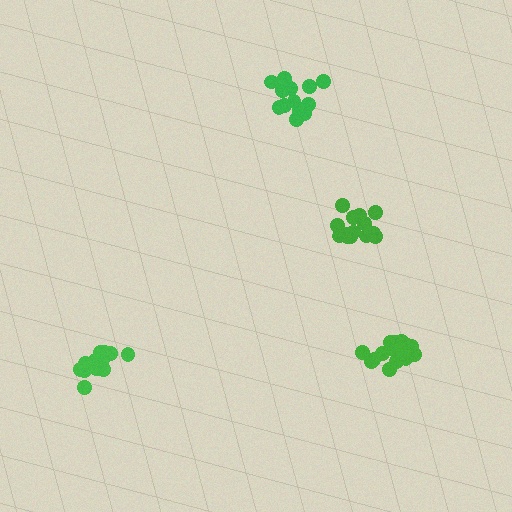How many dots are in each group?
Group 1: 15 dots, Group 2: 15 dots, Group 3: 14 dots, Group 4: 17 dots (61 total).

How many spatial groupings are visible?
There are 4 spatial groupings.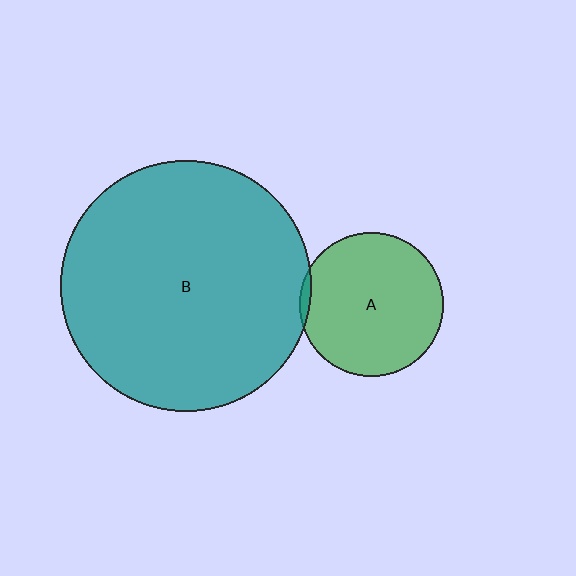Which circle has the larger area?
Circle B (teal).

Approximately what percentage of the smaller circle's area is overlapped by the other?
Approximately 5%.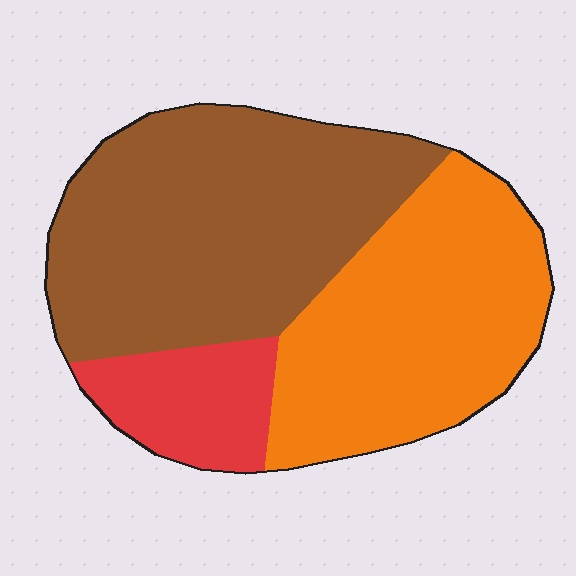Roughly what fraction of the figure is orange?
Orange takes up between a quarter and a half of the figure.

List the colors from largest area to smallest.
From largest to smallest: brown, orange, red.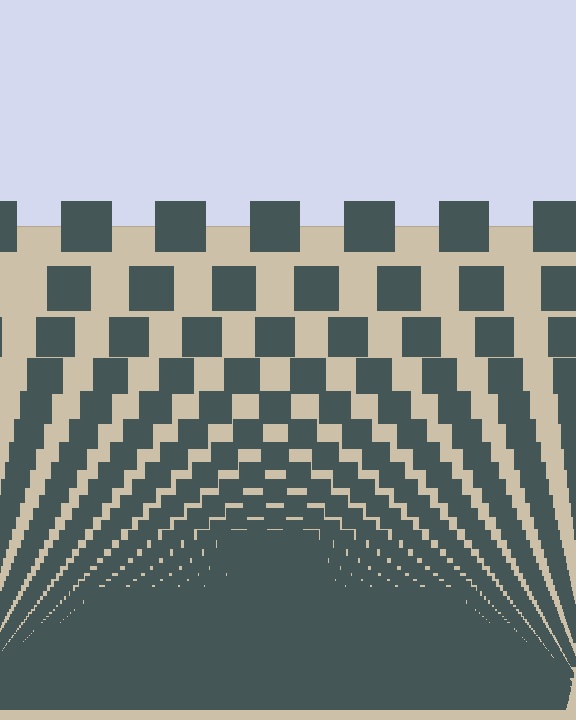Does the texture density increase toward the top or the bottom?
Density increases toward the bottom.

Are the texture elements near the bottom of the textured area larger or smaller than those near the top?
Smaller. The gradient is inverted — elements near the bottom are smaller and denser.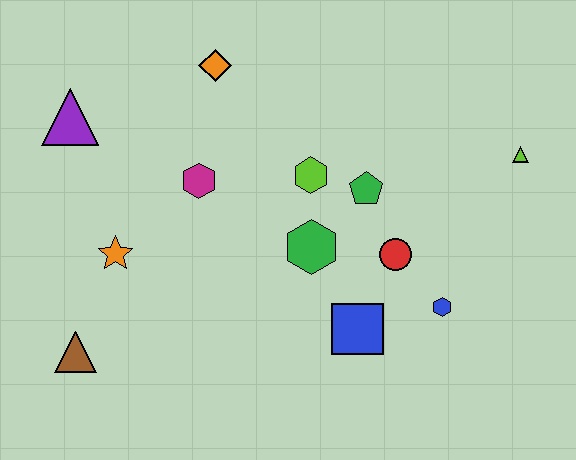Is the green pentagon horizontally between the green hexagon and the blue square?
No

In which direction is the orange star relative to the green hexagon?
The orange star is to the left of the green hexagon.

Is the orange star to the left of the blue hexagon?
Yes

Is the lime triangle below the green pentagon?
No